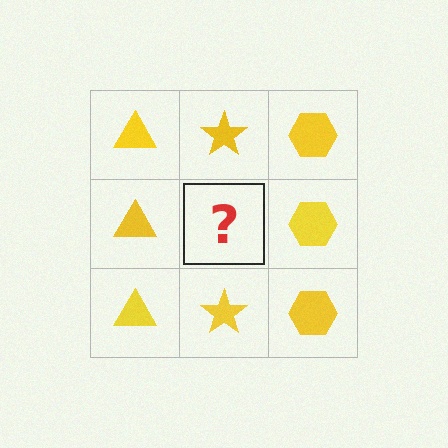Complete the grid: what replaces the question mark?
The question mark should be replaced with a yellow star.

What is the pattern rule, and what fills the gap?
The rule is that each column has a consistent shape. The gap should be filled with a yellow star.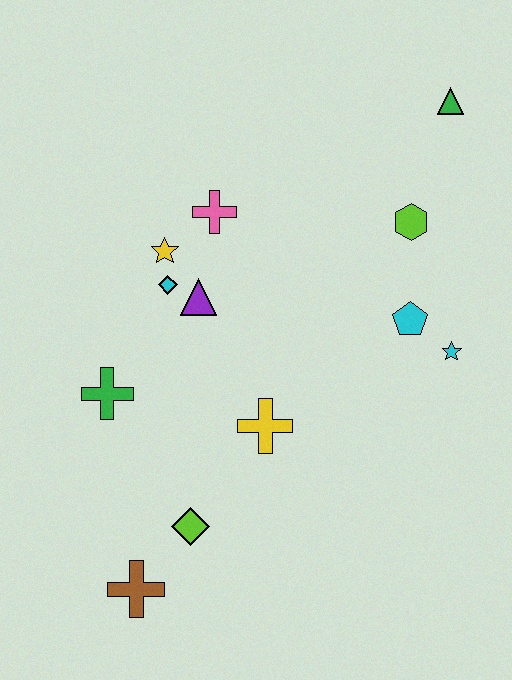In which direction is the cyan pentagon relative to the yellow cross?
The cyan pentagon is to the right of the yellow cross.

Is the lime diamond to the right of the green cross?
Yes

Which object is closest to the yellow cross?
The lime diamond is closest to the yellow cross.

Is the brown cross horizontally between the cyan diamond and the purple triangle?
No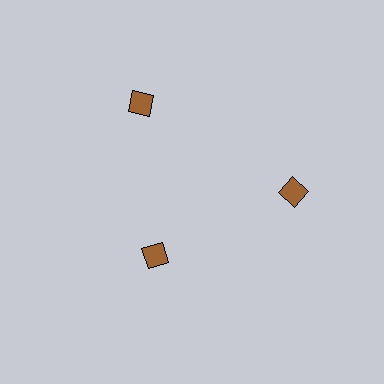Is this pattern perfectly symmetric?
No. The 3 brown diamonds are arranged in a ring, but one element near the 7 o'clock position is pulled inward toward the center, breaking the 3-fold rotational symmetry.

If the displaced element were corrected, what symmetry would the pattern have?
It would have 3-fold rotational symmetry — the pattern would map onto itself every 120 degrees.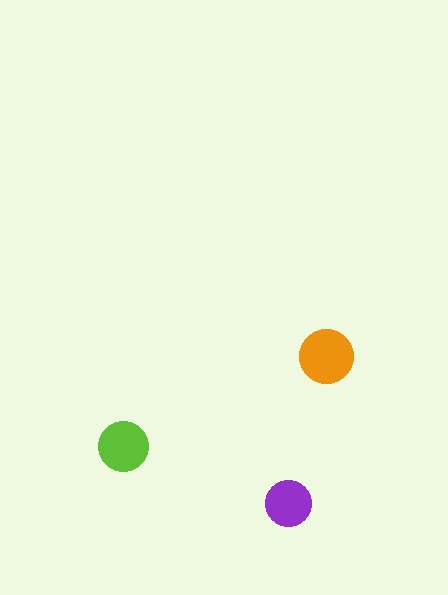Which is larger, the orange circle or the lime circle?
The orange one.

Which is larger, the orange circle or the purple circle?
The orange one.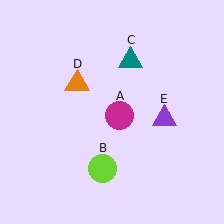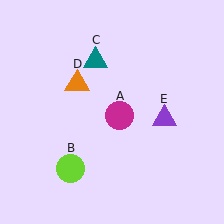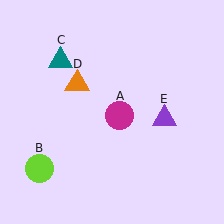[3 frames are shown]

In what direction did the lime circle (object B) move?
The lime circle (object B) moved left.